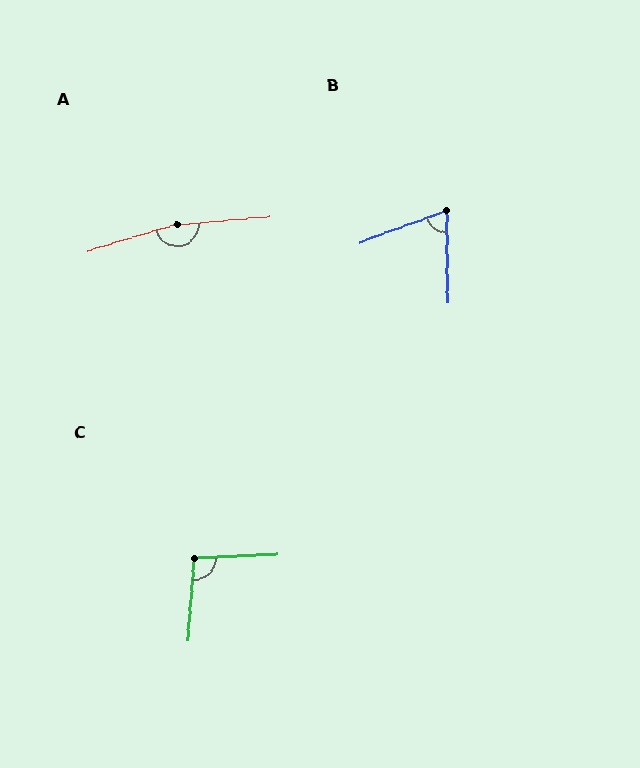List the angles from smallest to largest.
B (70°), C (97°), A (168°).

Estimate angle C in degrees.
Approximately 97 degrees.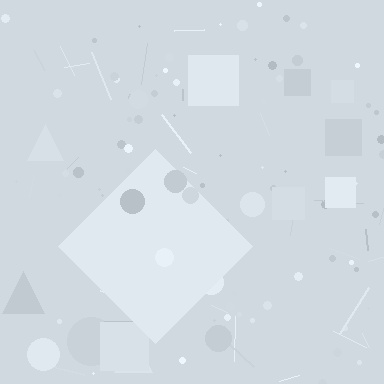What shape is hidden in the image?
A diamond is hidden in the image.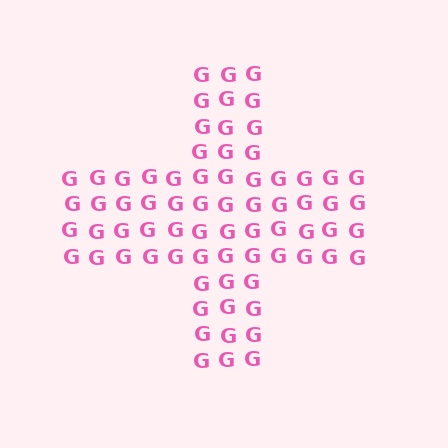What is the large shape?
The large shape is a cross.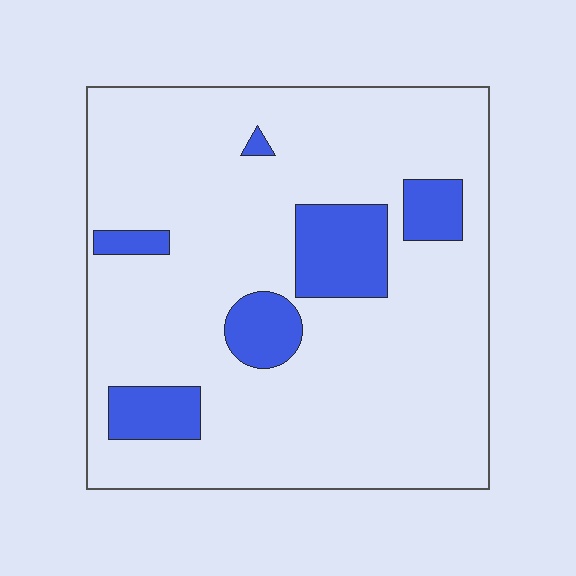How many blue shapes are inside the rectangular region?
6.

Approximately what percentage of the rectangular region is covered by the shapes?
Approximately 15%.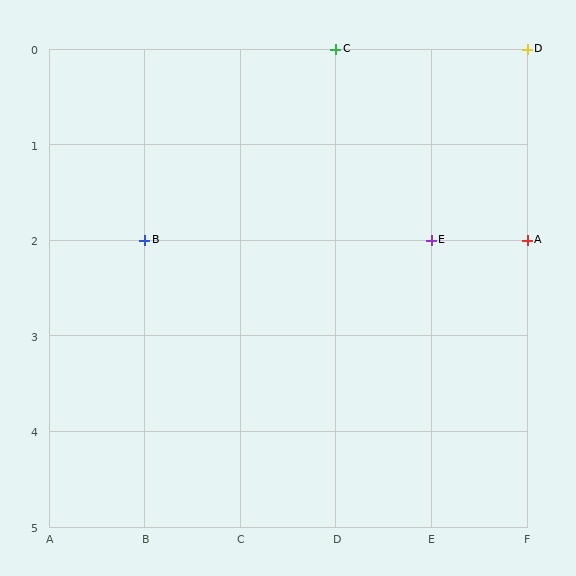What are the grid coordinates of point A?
Point A is at grid coordinates (F, 2).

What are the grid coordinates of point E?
Point E is at grid coordinates (E, 2).